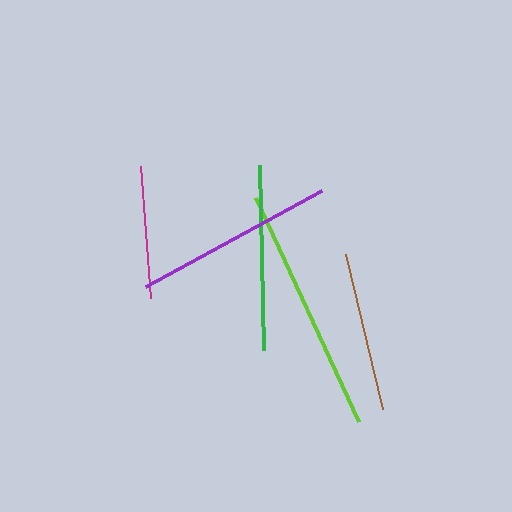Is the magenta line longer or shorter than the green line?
The green line is longer than the magenta line.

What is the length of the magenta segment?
The magenta segment is approximately 132 pixels long.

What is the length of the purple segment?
The purple segment is approximately 200 pixels long.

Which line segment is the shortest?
The magenta line is the shortest at approximately 132 pixels.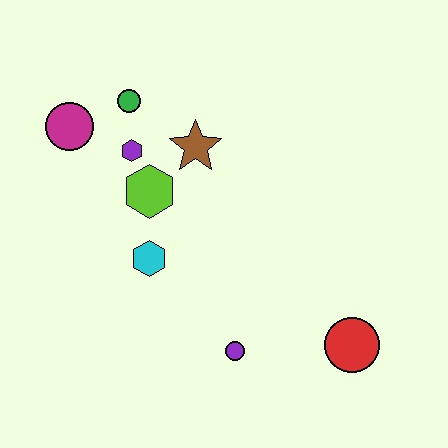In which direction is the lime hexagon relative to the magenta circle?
The lime hexagon is to the right of the magenta circle.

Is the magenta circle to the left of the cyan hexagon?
Yes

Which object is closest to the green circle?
The purple hexagon is closest to the green circle.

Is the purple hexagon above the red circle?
Yes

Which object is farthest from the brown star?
The red circle is farthest from the brown star.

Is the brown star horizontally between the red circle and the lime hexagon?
Yes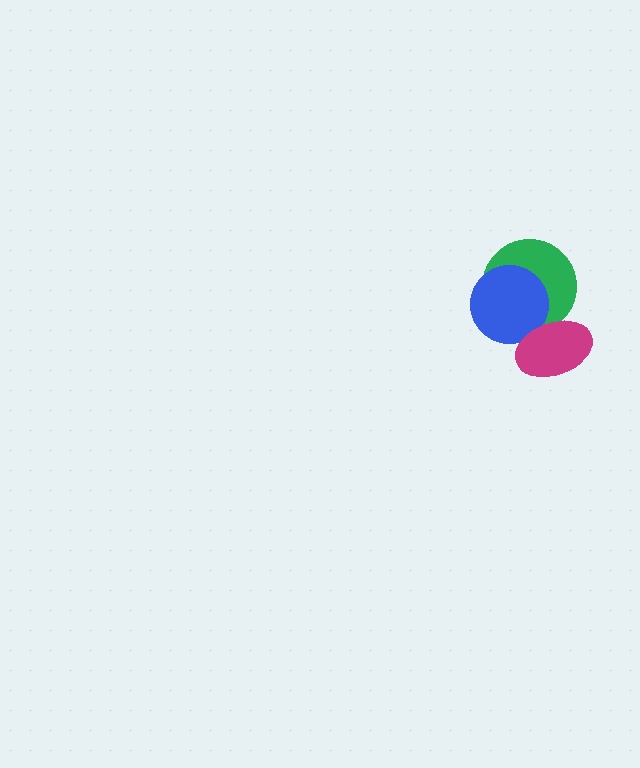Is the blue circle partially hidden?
Yes, it is partially covered by another shape.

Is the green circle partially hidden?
Yes, it is partially covered by another shape.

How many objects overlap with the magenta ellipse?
2 objects overlap with the magenta ellipse.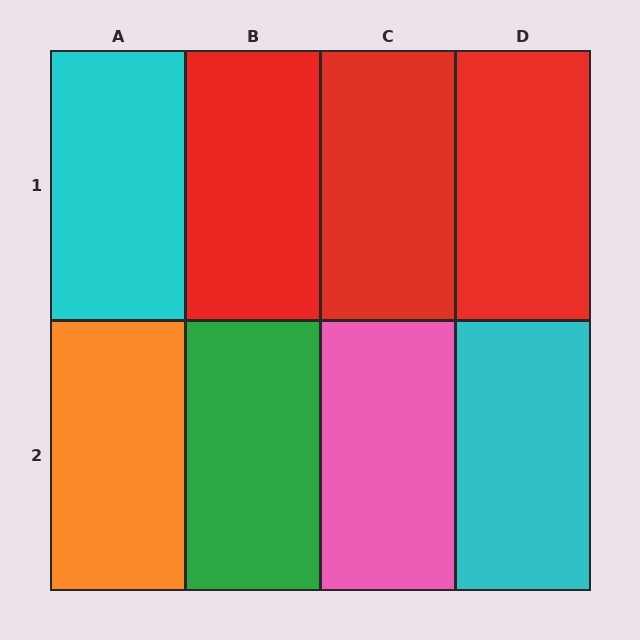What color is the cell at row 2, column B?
Green.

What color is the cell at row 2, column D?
Cyan.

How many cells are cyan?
2 cells are cyan.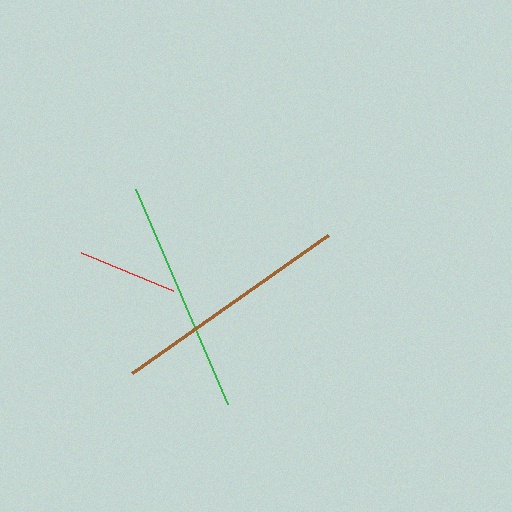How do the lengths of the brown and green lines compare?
The brown and green lines are approximately the same length.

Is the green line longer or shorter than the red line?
The green line is longer than the red line.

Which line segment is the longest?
The brown line is the longest at approximately 240 pixels.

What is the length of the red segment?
The red segment is approximately 99 pixels long.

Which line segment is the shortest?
The red line is the shortest at approximately 99 pixels.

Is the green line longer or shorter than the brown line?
The brown line is longer than the green line.